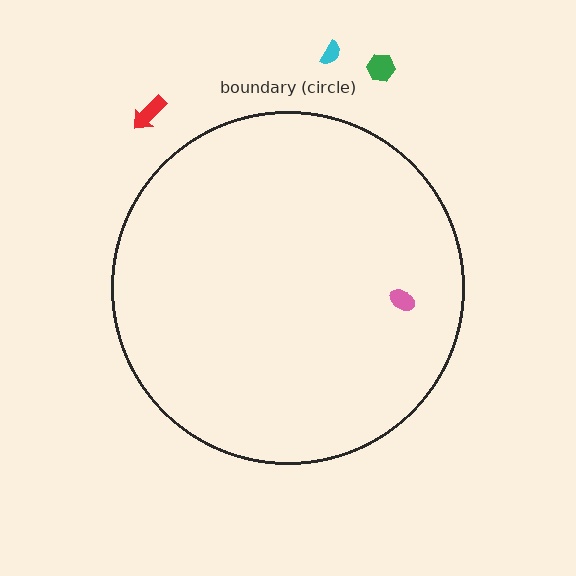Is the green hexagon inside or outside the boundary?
Outside.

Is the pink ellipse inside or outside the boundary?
Inside.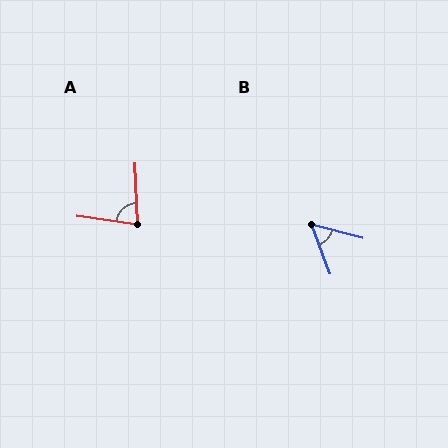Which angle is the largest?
A, at approximately 79 degrees.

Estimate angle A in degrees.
Approximately 79 degrees.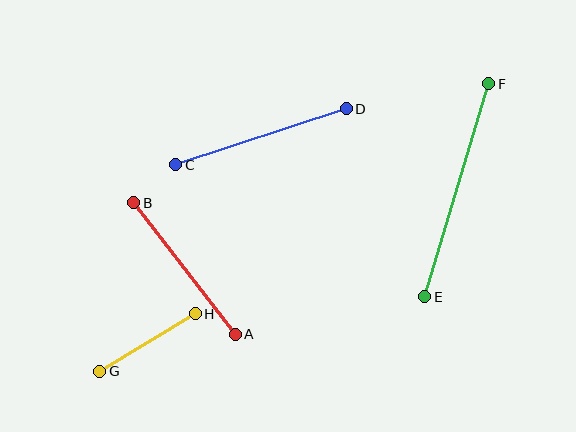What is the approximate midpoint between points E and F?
The midpoint is at approximately (457, 190) pixels.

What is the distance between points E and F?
The distance is approximately 223 pixels.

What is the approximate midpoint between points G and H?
The midpoint is at approximately (147, 342) pixels.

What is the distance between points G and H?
The distance is approximately 112 pixels.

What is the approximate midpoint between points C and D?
The midpoint is at approximately (261, 137) pixels.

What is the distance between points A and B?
The distance is approximately 166 pixels.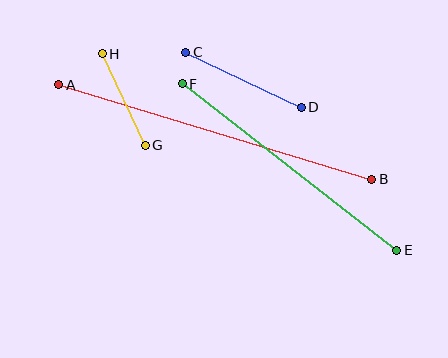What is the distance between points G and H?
The distance is approximately 101 pixels.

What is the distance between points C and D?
The distance is approximately 128 pixels.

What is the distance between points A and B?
The distance is approximately 327 pixels.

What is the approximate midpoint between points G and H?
The midpoint is at approximately (124, 99) pixels.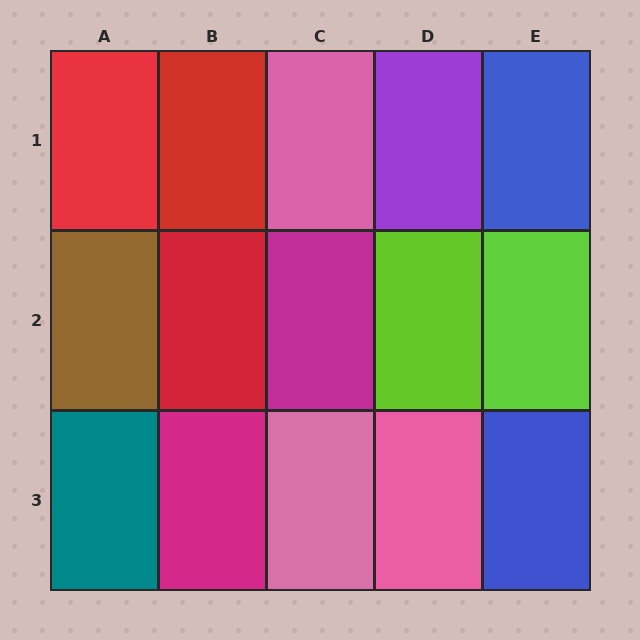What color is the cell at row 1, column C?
Pink.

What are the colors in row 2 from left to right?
Brown, red, magenta, lime, lime.